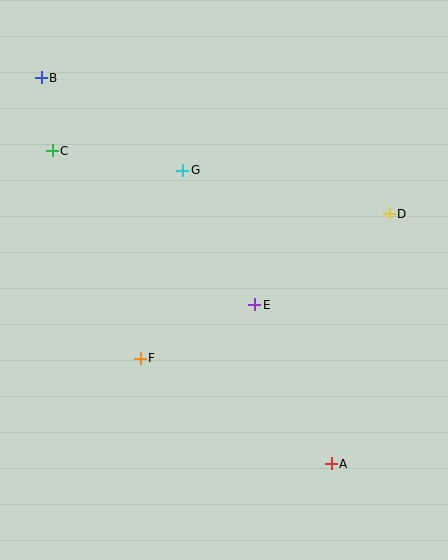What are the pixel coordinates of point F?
Point F is at (140, 358).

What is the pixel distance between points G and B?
The distance between G and B is 169 pixels.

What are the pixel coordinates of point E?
Point E is at (255, 305).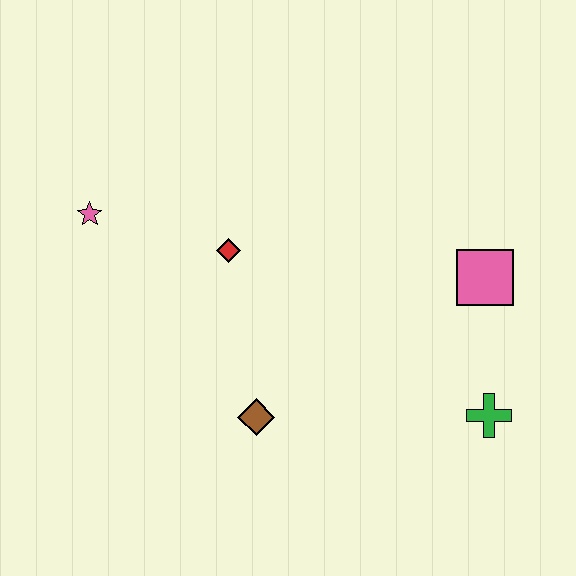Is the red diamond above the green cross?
Yes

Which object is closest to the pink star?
The red diamond is closest to the pink star.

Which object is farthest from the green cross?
The pink star is farthest from the green cross.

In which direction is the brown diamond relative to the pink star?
The brown diamond is below the pink star.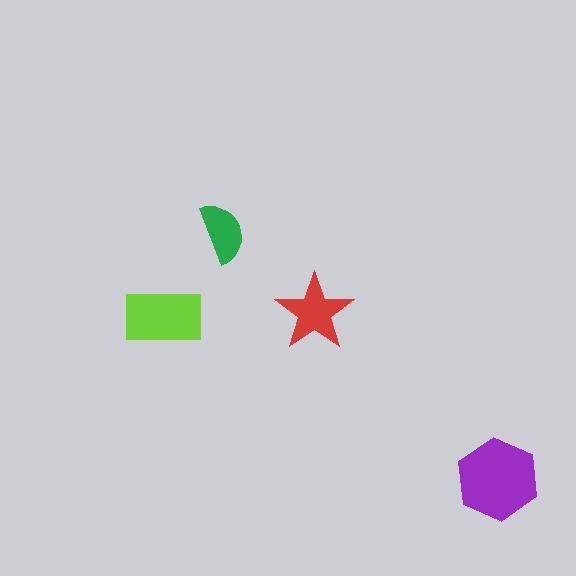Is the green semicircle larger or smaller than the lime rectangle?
Smaller.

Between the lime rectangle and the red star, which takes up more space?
The lime rectangle.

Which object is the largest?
The purple hexagon.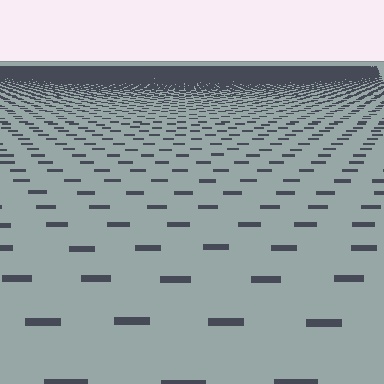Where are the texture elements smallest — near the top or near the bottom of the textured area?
Near the top.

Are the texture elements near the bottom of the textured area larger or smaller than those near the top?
Larger. Near the bottom, elements are closer to the viewer and appear at a bigger on-screen size.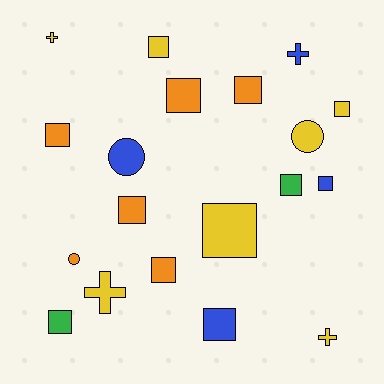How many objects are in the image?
There are 19 objects.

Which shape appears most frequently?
Square, with 12 objects.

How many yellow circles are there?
There is 1 yellow circle.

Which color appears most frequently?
Yellow, with 7 objects.